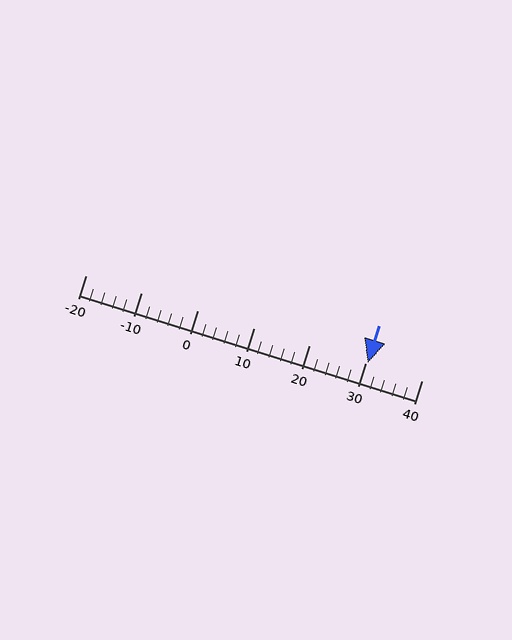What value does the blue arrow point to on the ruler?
The blue arrow points to approximately 30.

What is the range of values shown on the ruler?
The ruler shows values from -20 to 40.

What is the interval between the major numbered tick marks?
The major tick marks are spaced 10 units apart.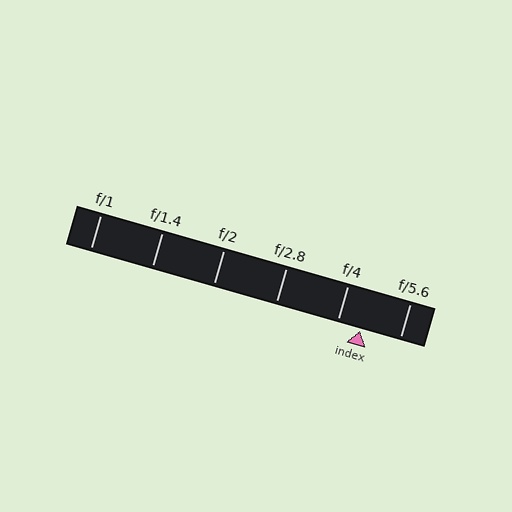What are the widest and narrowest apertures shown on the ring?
The widest aperture shown is f/1 and the narrowest is f/5.6.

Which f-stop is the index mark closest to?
The index mark is closest to f/4.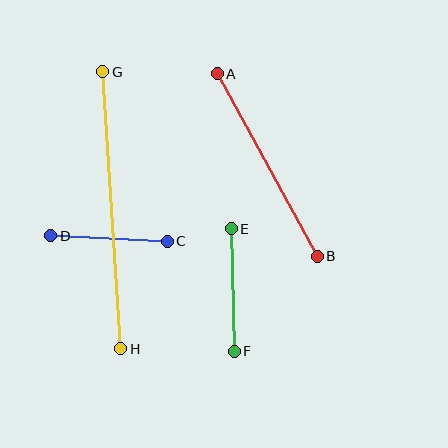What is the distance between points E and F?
The distance is approximately 123 pixels.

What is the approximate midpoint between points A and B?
The midpoint is at approximately (267, 165) pixels.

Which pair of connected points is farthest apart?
Points G and H are farthest apart.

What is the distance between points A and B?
The distance is approximately 208 pixels.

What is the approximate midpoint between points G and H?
The midpoint is at approximately (112, 210) pixels.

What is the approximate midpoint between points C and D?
The midpoint is at approximately (109, 239) pixels.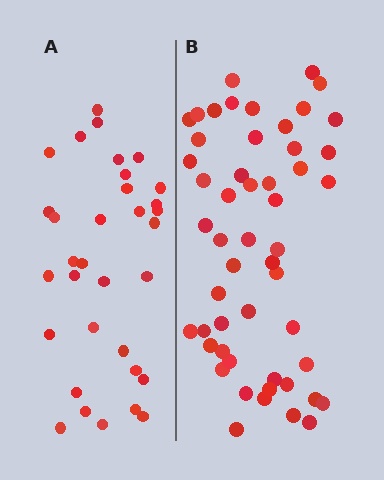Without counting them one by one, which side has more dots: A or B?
Region B (the right region) has more dots.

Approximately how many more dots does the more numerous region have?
Region B has approximately 20 more dots than region A.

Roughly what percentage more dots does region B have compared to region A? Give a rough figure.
About 60% more.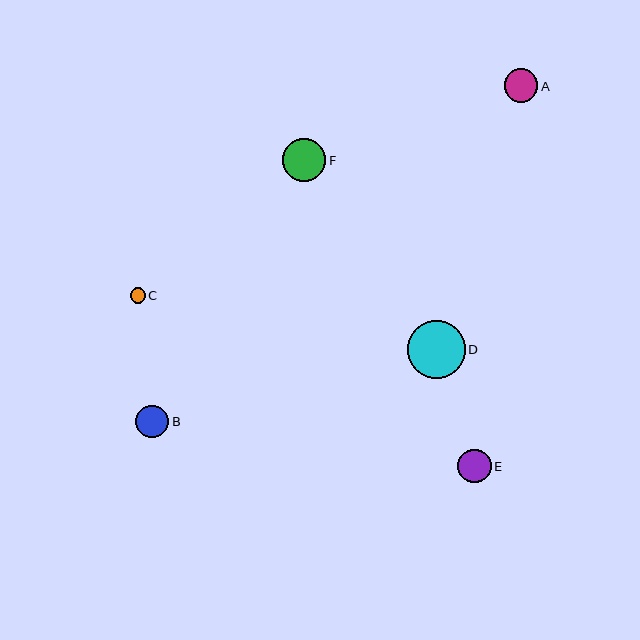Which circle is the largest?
Circle D is the largest with a size of approximately 57 pixels.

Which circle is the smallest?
Circle C is the smallest with a size of approximately 15 pixels.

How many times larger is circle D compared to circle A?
Circle D is approximately 1.7 times the size of circle A.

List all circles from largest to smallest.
From largest to smallest: D, F, A, E, B, C.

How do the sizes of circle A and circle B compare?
Circle A and circle B are approximately the same size.